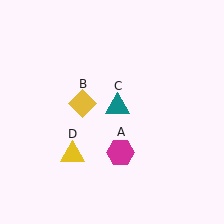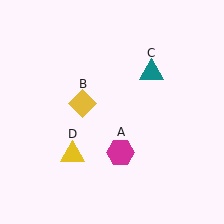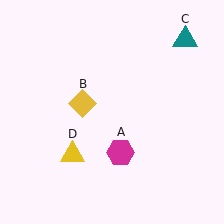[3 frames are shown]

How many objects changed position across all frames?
1 object changed position: teal triangle (object C).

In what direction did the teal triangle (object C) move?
The teal triangle (object C) moved up and to the right.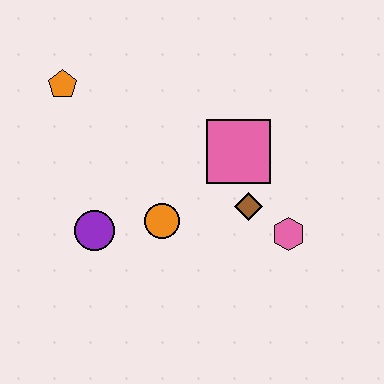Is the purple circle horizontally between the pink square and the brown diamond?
No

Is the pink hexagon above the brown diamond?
No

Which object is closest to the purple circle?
The orange circle is closest to the purple circle.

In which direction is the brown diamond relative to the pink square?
The brown diamond is below the pink square.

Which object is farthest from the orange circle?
The orange pentagon is farthest from the orange circle.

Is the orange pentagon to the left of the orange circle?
Yes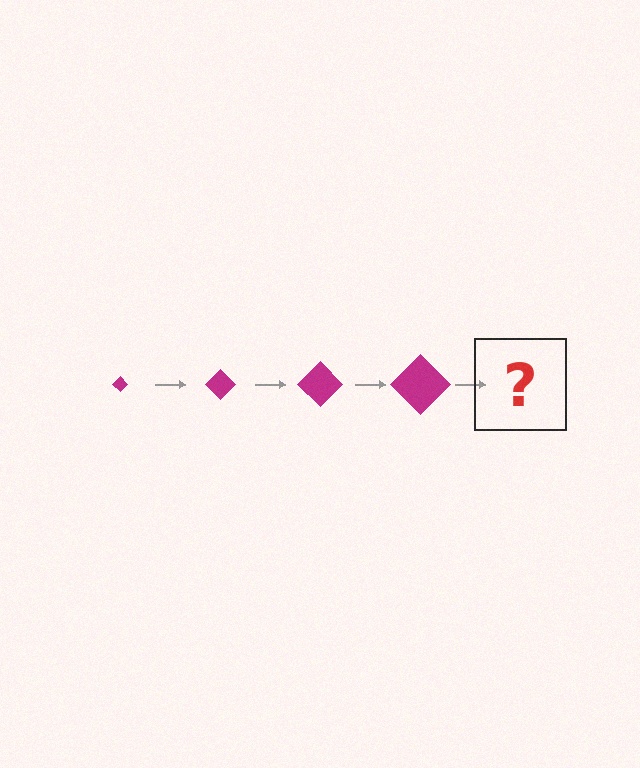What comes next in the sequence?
The next element should be a magenta diamond, larger than the previous one.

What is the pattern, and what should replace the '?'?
The pattern is that the diamond gets progressively larger each step. The '?' should be a magenta diamond, larger than the previous one.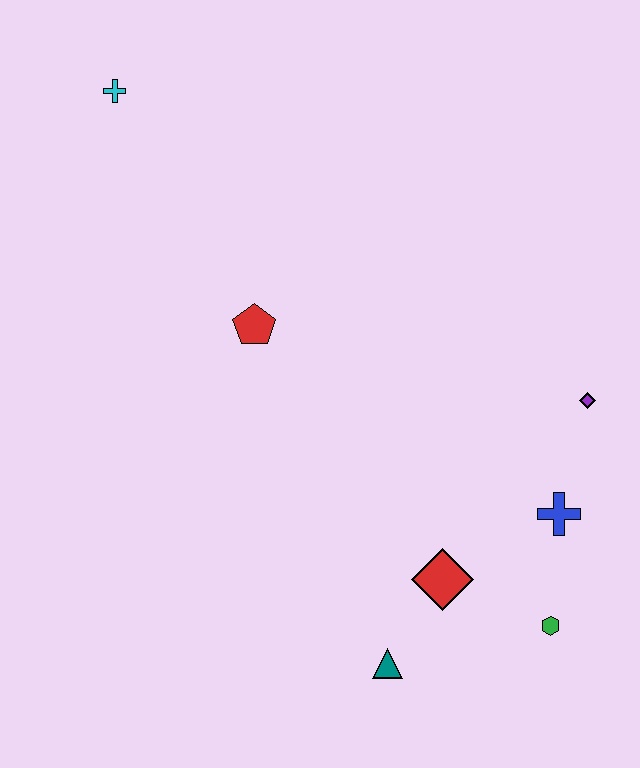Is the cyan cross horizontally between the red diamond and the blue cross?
No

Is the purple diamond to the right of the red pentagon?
Yes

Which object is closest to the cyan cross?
The red pentagon is closest to the cyan cross.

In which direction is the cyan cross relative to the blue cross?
The cyan cross is to the left of the blue cross.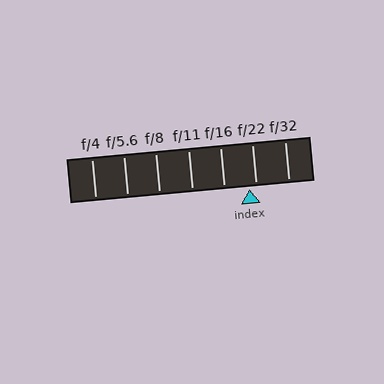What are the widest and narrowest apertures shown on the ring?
The widest aperture shown is f/4 and the narrowest is f/32.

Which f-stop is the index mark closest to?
The index mark is closest to f/22.